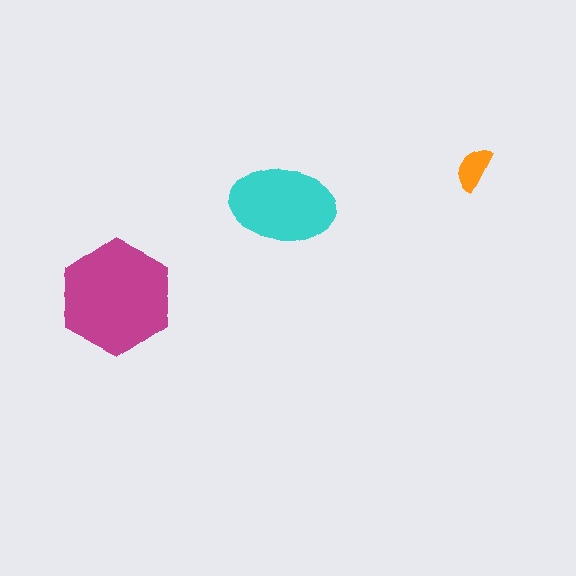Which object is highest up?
The orange semicircle is topmost.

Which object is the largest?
The magenta hexagon.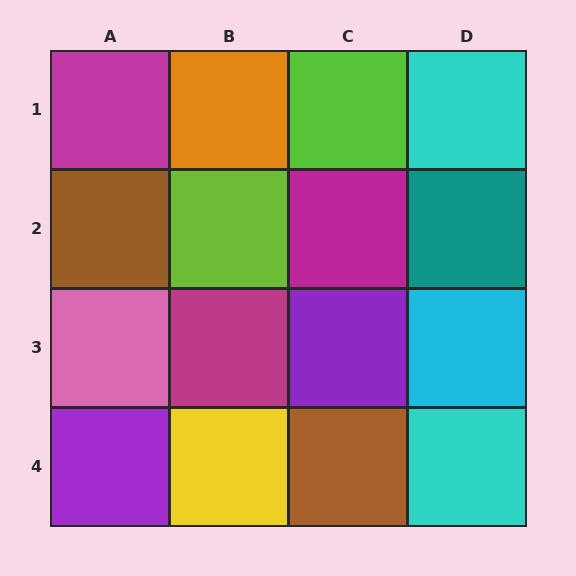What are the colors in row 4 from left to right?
Purple, yellow, brown, cyan.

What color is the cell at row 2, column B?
Lime.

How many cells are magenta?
3 cells are magenta.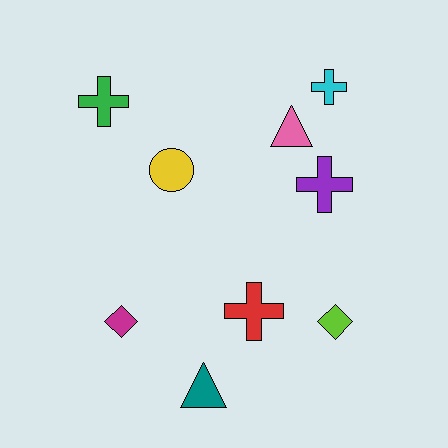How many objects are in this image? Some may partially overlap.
There are 9 objects.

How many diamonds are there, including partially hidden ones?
There are 2 diamonds.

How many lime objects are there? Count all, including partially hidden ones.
There is 1 lime object.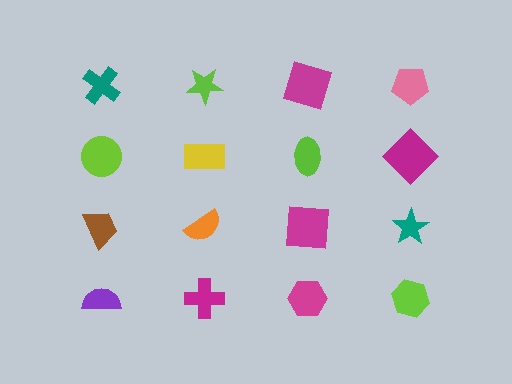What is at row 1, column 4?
A pink pentagon.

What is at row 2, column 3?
A lime ellipse.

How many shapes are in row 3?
4 shapes.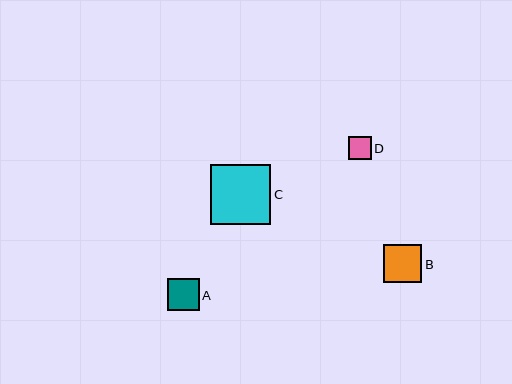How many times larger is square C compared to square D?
Square C is approximately 2.7 times the size of square D.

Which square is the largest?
Square C is the largest with a size of approximately 60 pixels.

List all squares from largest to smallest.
From largest to smallest: C, B, A, D.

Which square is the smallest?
Square D is the smallest with a size of approximately 23 pixels.